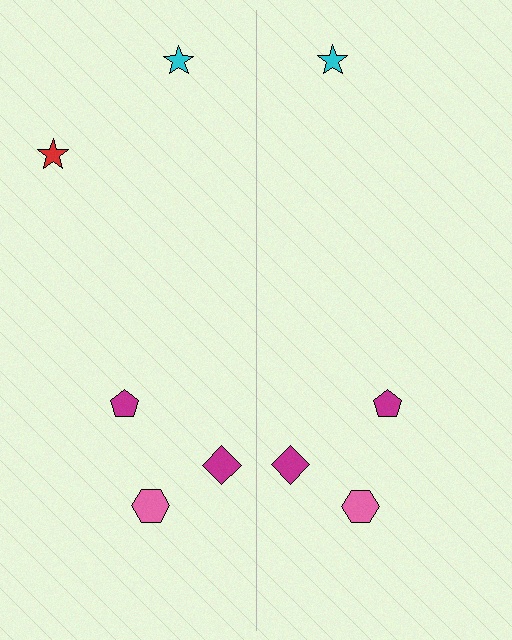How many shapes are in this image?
There are 9 shapes in this image.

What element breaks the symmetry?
A red star is missing from the right side.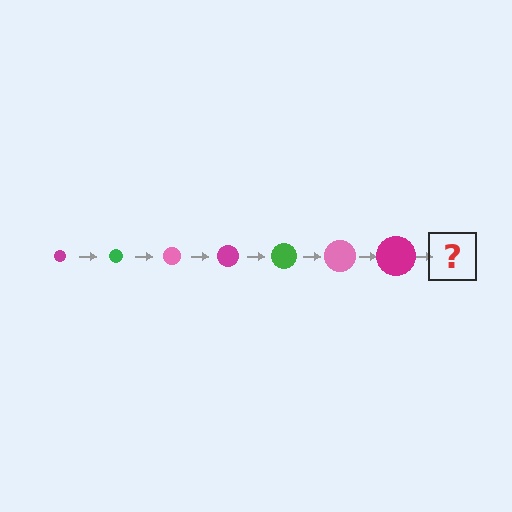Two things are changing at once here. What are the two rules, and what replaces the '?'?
The two rules are that the circle grows larger each step and the color cycles through magenta, green, and pink. The '?' should be a green circle, larger than the previous one.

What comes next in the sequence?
The next element should be a green circle, larger than the previous one.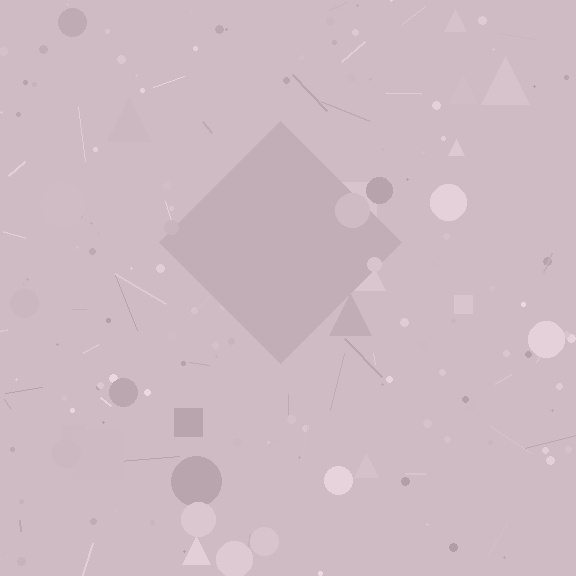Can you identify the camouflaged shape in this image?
The camouflaged shape is a diamond.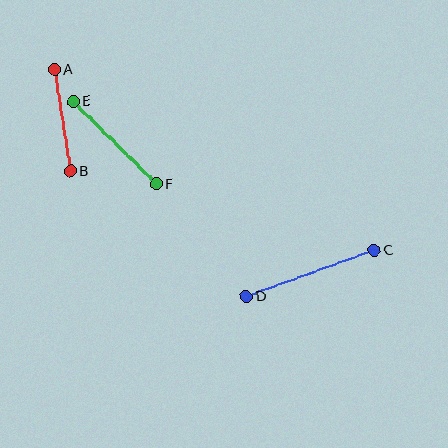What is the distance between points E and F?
The distance is approximately 117 pixels.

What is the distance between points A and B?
The distance is approximately 103 pixels.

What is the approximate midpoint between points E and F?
The midpoint is at approximately (115, 143) pixels.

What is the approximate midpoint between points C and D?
The midpoint is at approximately (310, 274) pixels.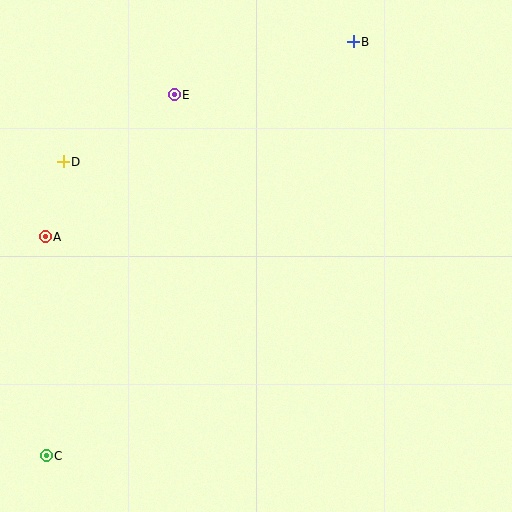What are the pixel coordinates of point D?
Point D is at (63, 162).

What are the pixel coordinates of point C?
Point C is at (46, 456).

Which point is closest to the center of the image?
Point E at (174, 95) is closest to the center.